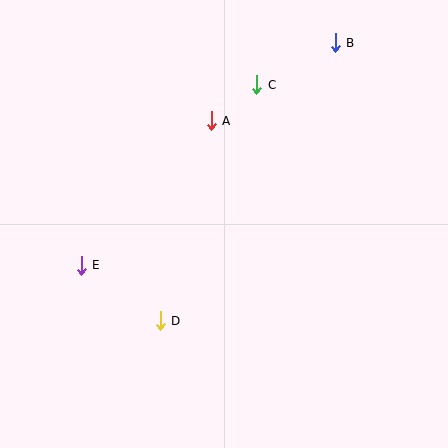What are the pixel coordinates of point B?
Point B is at (335, 43).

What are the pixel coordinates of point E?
Point E is at (81, 265).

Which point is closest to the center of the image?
Point A at (211, 121) is closest to the center.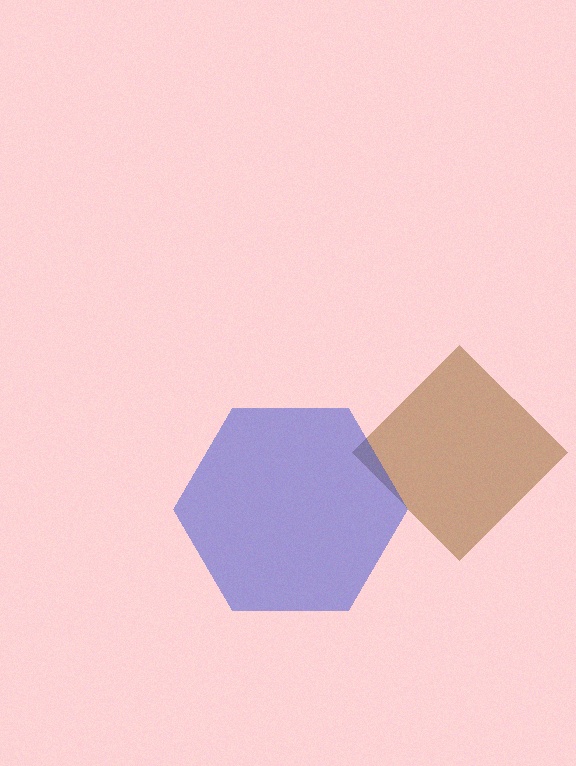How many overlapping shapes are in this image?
There are 2 overlapping shapes in the image.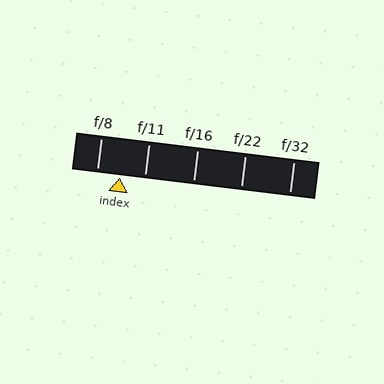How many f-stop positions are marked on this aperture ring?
There are 5 f-stop positions marked.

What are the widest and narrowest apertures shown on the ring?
The widest aperture shown is f/8 and the narrowest is f/32.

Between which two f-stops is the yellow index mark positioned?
The index mark is between f/8 and f/11.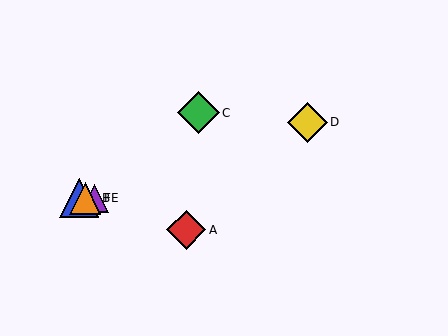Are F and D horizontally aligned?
No, F is at y≈198 and D is at y≈122.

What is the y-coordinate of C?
Object C is at y≈113.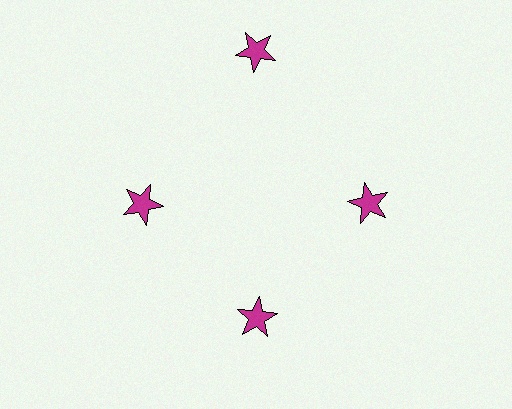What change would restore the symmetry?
The symmetry would be restored by moving it inward, back onto the ring so that all 4 stars sit at equal angles and equal distance from the center.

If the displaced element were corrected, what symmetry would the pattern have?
It would have 4-fold rotational symmetry — the pattern would map onto itself every 90 degrees.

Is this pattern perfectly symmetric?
No. The 4 magenta stars are arranged in a ring, but one element near the 12 o'clock position is pushed outward from the center, breaking the 4-fold rotational symmetry.